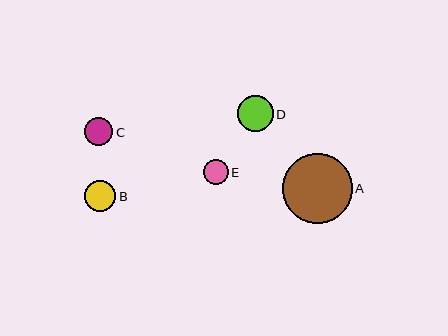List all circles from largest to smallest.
From largest to smallest: A, D, B, C, E.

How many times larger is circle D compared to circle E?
Circle D is approximately 1.4 times the size of circle E.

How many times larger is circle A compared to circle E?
Circle A is approximately 2.8 times the size of circle E.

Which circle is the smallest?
Circle E is the smallest with a size of approximately 25 pixels.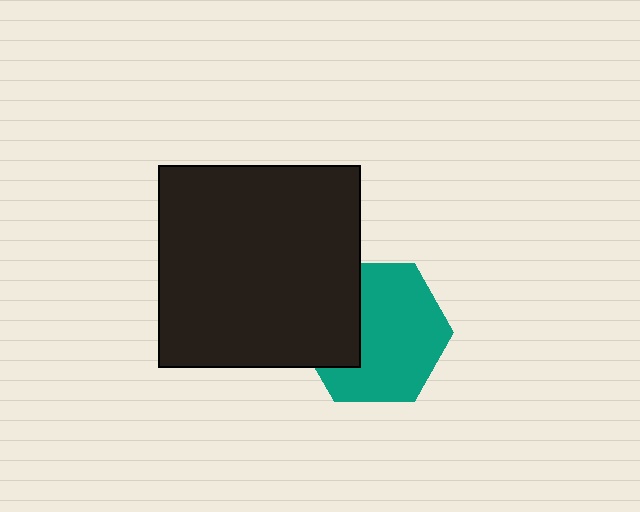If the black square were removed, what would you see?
You would see the complete teal hexagon.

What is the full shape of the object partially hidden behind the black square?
The partially hidden object is a teal hexagon.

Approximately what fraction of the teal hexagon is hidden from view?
Roughly 32% of the teal hexagon is hidden behind the black square.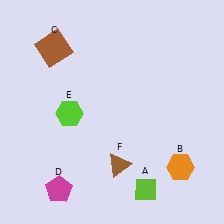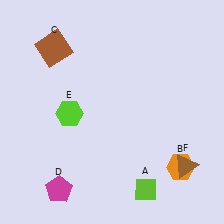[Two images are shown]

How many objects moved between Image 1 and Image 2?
1 object moved between the two images.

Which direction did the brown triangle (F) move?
The brown triangle (F) moved right.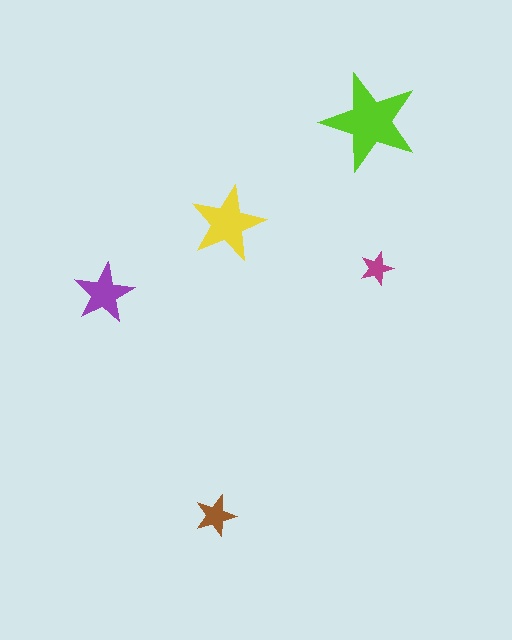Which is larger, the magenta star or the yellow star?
The yellow one.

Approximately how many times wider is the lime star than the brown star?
About 2.5 times wider.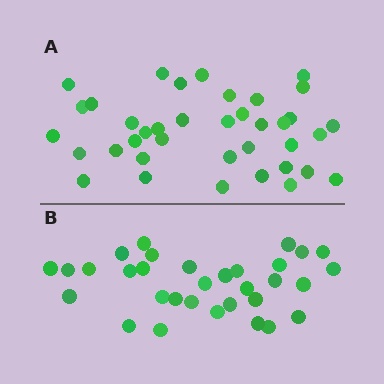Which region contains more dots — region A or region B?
Region A (the top region) has more dots.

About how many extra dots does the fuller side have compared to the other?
Region A has about 6 more dots than region B.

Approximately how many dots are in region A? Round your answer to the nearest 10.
About 40 dots. (The exact count is 38, which rounds to 40.)